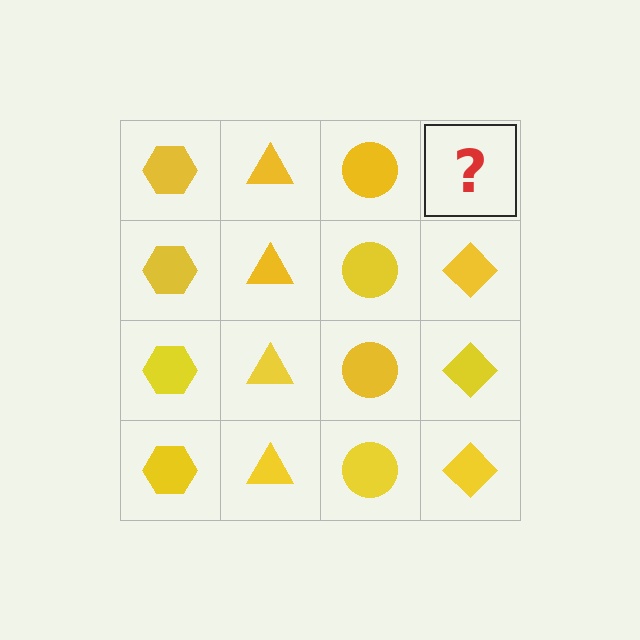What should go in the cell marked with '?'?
The missing cell should contain a yellow diamond.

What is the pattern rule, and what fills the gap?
The rule is that each column has a consistent shape. The gap should be filled with a yellow diamond.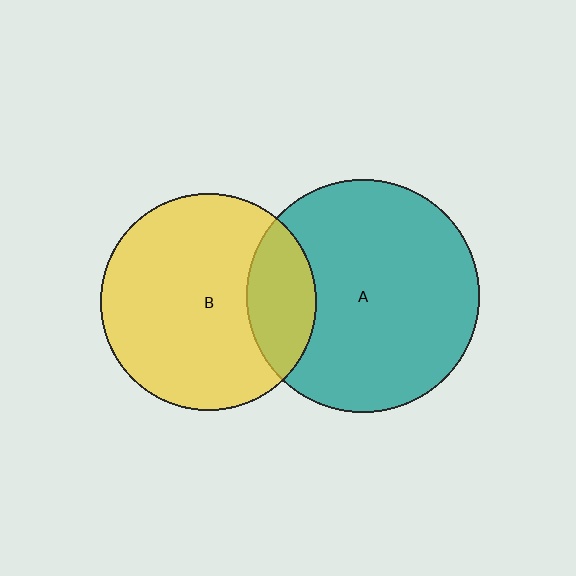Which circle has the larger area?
Circle A (teal).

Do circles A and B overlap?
Yes.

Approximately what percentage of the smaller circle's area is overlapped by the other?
Approximately 20%.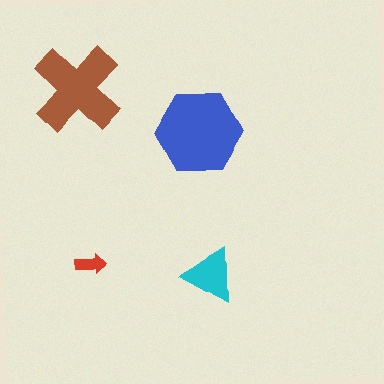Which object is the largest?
The blue hexagon.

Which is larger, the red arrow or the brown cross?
The brown cross.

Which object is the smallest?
The red arrow.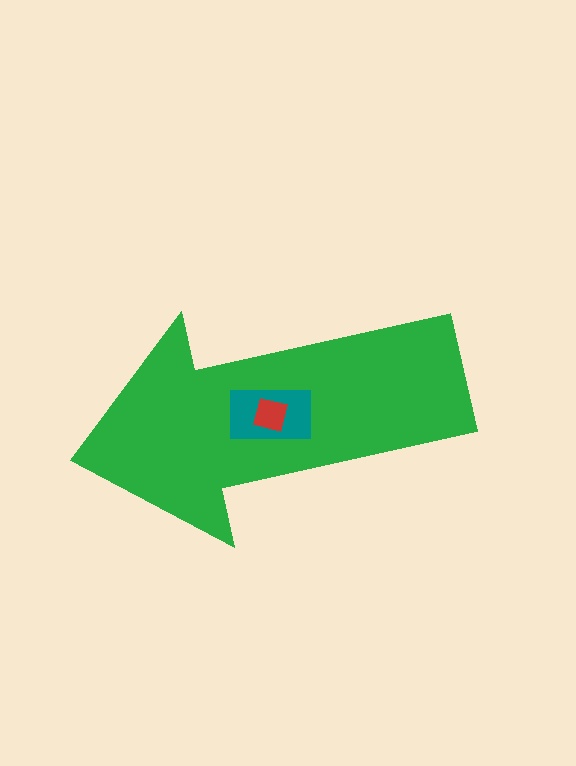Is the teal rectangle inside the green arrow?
Yes.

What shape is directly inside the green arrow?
The teal rectangle.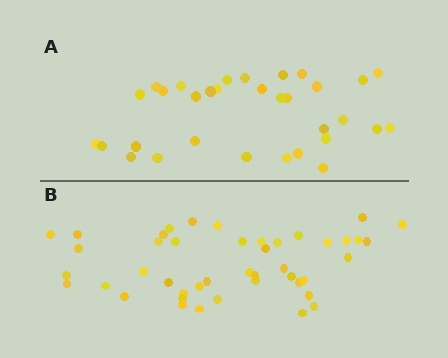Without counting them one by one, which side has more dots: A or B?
Region B (the bottom region) has more dots.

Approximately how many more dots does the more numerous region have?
Region B has roughly 12 or so more dots than region A.